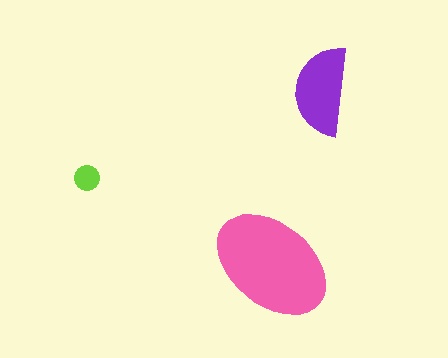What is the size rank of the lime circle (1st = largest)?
3rd.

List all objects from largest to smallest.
The pink ellipse, the purple semicircle, the lime circle.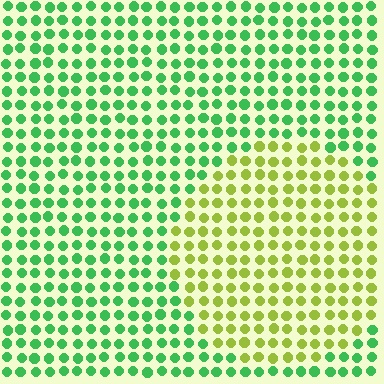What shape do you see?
I see a circle.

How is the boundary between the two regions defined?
The boundary is defined purely by a slight shift in hue (about 53 degrees). Spacing, size, and orientation are identical on both sides.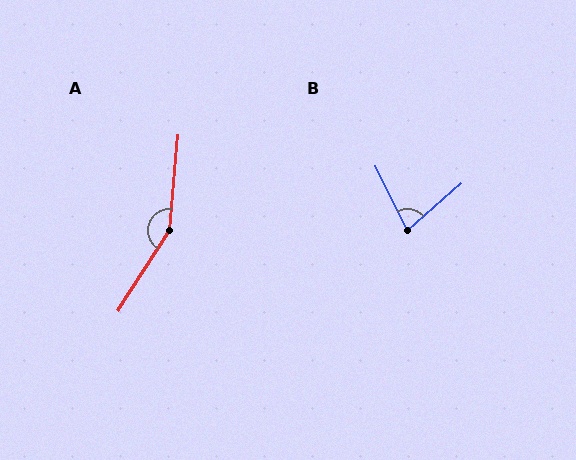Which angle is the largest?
A, at approximately 153 degrees.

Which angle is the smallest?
B, at approximately 75 degrees.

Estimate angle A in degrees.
Approximately 153 degrees.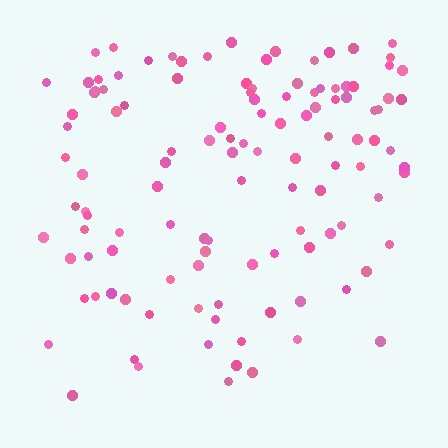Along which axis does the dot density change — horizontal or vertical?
Vertical.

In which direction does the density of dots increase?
From bottom to top, with the top side densest.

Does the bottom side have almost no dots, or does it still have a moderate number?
Still a moderate number, just noticeably fewer than the top.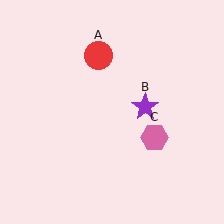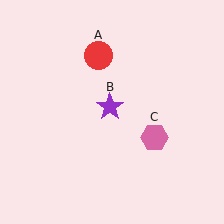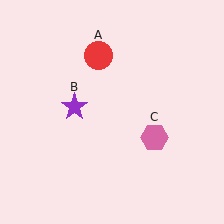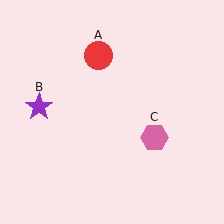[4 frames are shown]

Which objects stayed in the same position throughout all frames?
Red circle (object A) and pink hexagon (object C) remained stationary.